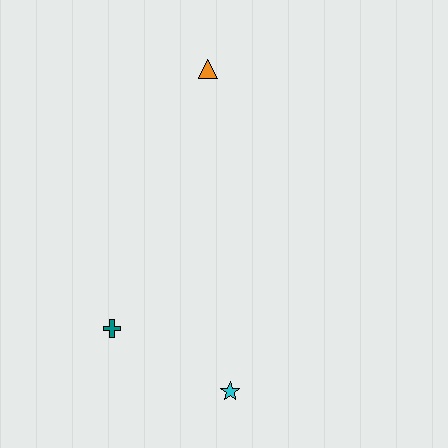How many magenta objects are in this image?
There are no magenta objects.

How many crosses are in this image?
There is 1 cross.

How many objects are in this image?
There are 3 objects.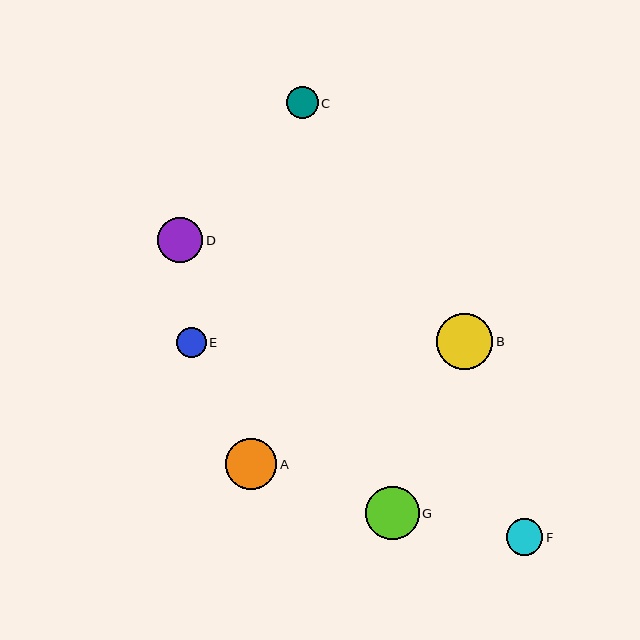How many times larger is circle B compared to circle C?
Circle B is approximately 1.8 times the size of circle C.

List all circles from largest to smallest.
From largest to smallest: B, G, A, D, F, C, E.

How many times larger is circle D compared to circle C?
Circle D is approximately 1.4 times the size of circle C.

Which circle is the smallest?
Circle E is the smallest with a size of approximately 30 pixels.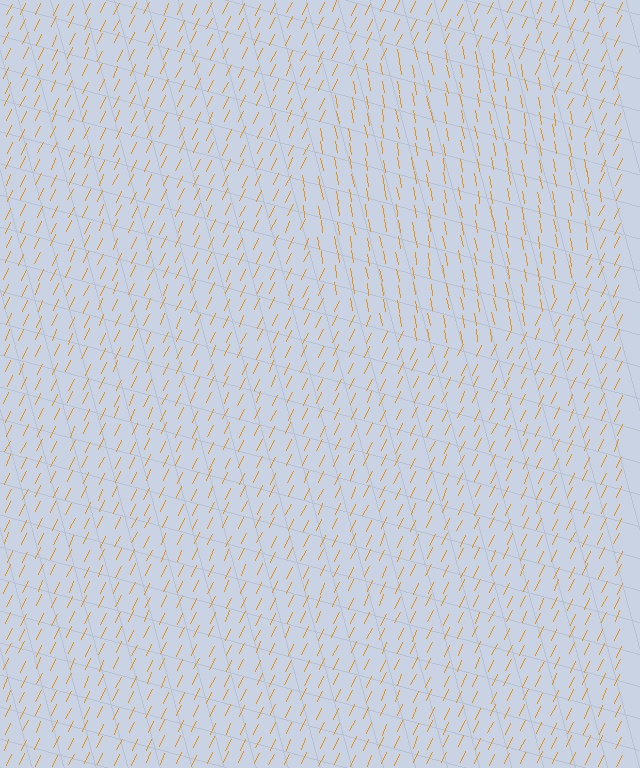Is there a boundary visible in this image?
Yes, there is a texture boundary formed by a change in line orientation.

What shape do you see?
I see a circle.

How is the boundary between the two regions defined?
The boundary is defined purely by a change in line orientation (approximately 35 degrees difference). All lines are the same color and thickness.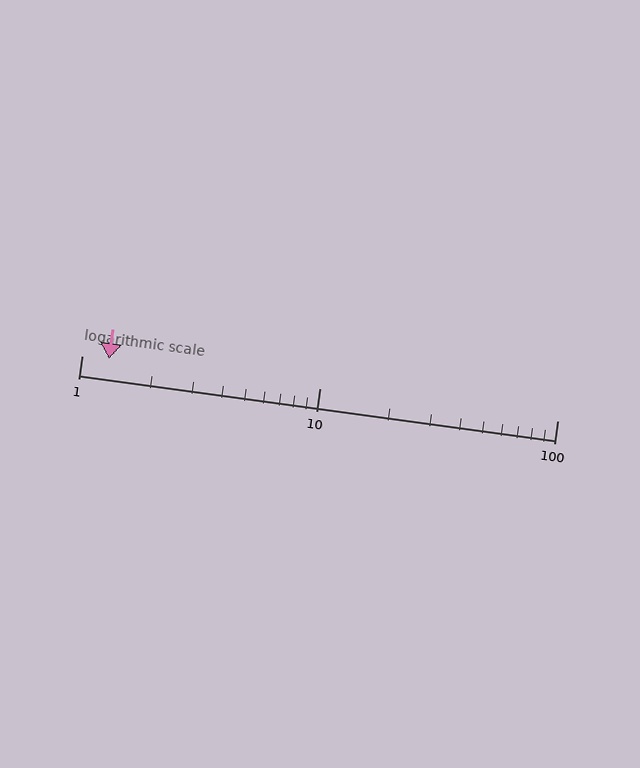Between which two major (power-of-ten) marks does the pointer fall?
The pointer is between 1 and 10.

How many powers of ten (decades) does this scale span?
The scale spans 2 decades, from 1 to 100.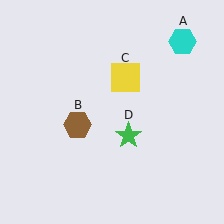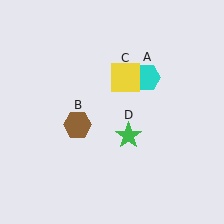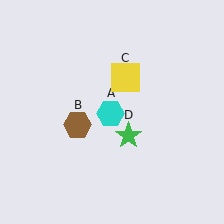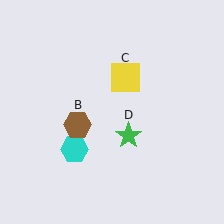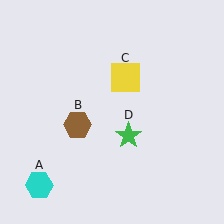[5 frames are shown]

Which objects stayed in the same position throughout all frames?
Brown hexagon (object B) and yellow square (object C) and green star (object D) remained stationary.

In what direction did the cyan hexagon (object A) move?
The cyan hexagon (object A) moved down and to the left.